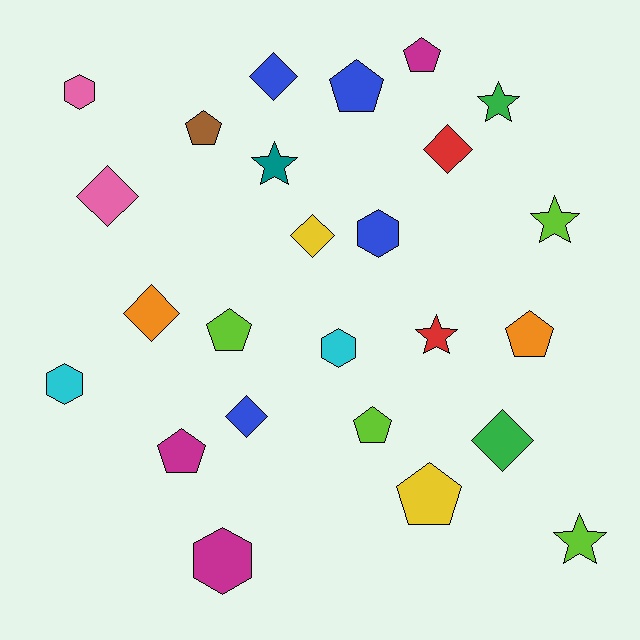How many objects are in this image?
There are 25 objects.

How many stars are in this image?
There are 5 stars.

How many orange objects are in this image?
There are 2 orange objects.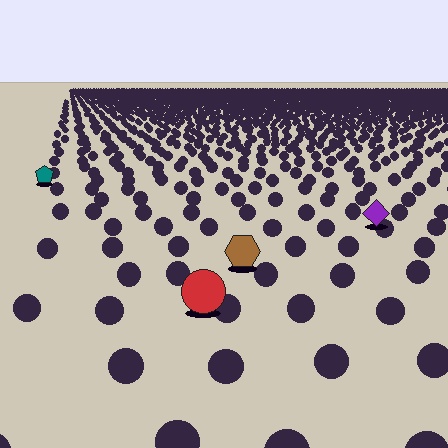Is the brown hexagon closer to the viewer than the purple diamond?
Yes. The brown hexagon is closer — you can tell from the texture gradient: the ground texture is coarser near it.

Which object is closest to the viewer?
The red circle is closest. The texture marks near it are larger and more spread out.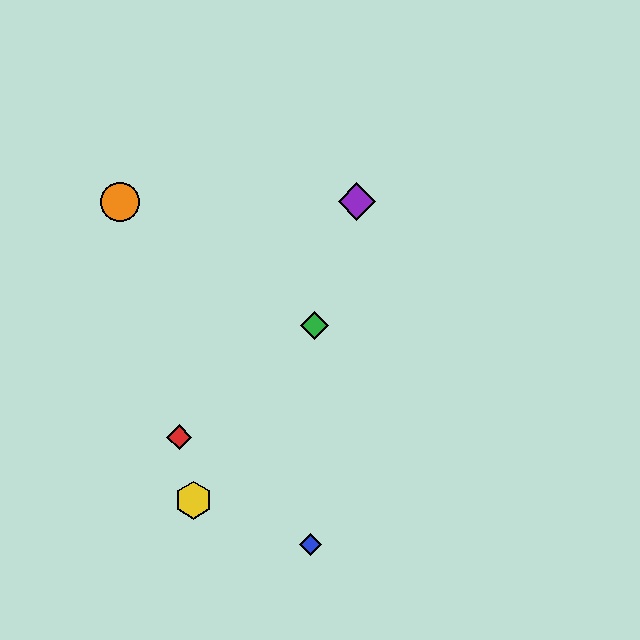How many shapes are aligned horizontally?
2 shapes (the purple diamond, the orange circle) are aligned horizontally.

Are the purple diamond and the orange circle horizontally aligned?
Yes, both are at y≈202.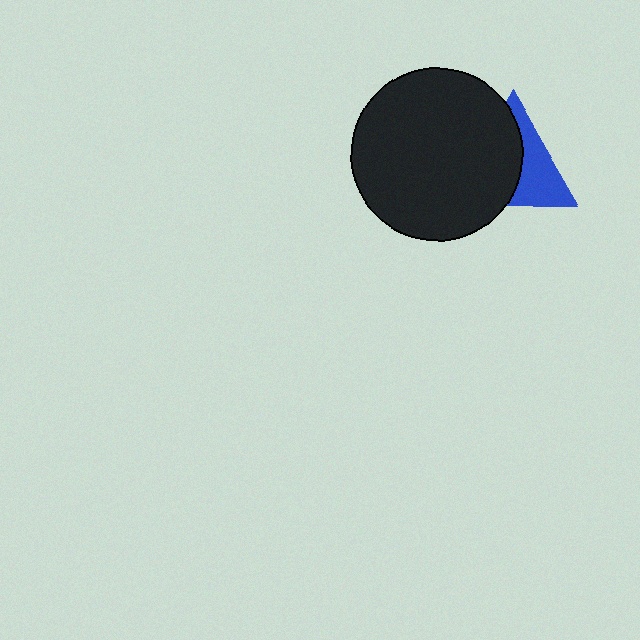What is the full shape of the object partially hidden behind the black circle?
The partially hidden object is a blue triangle.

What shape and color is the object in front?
The object in front is a black circle.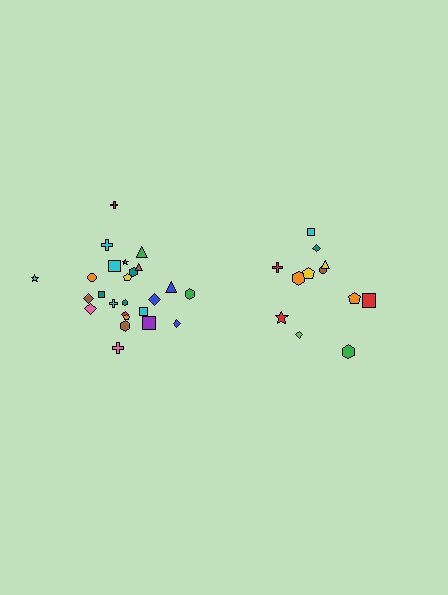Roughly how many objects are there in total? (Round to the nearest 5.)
Roughly 35 objects in total.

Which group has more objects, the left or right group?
The left group.